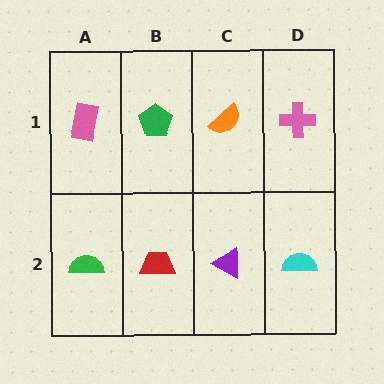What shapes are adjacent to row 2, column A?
A pink rectangle (row 1, column A), a red trapezoid (row 2, column B).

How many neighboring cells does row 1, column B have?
3.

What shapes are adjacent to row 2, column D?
A pink cross (row 1, column D), a purple triangle (row 2, column C).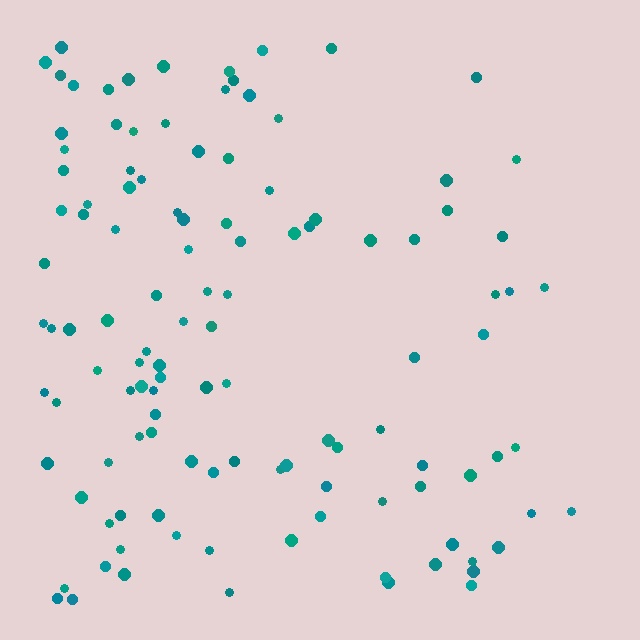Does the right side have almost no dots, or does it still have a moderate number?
Still a moderate number, just noticeably fewer than the left.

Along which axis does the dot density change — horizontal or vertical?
Horizontal.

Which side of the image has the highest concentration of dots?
The left.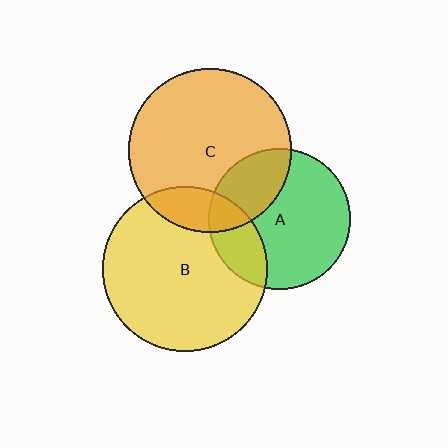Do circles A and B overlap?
Yes.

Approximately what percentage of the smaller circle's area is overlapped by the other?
Approximately 20%.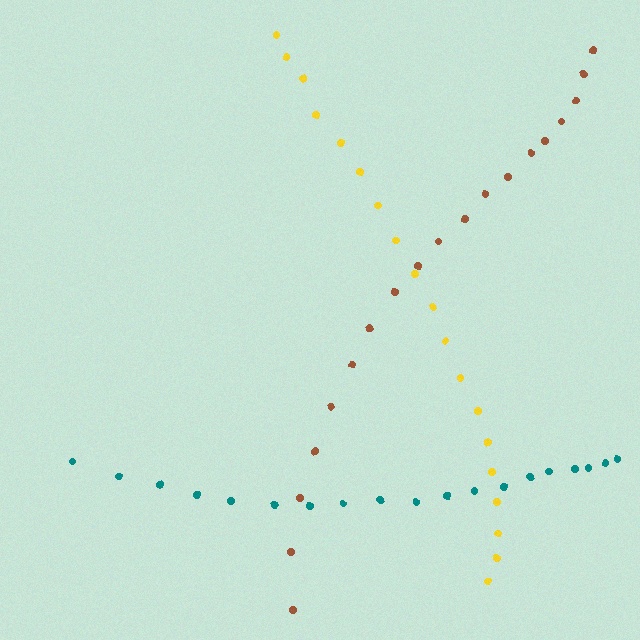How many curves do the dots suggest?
There are 3 distinct paths.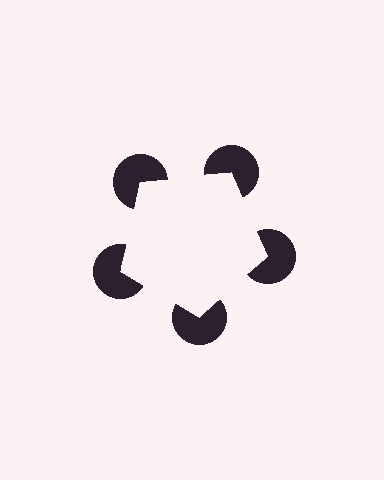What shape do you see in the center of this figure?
An illusory pentagon — its edges are inferred from the aligned wedge cuts in the pac-man discs, not physically drawn.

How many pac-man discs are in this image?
There are 5 — one at each vertex of the illusory pentagon.